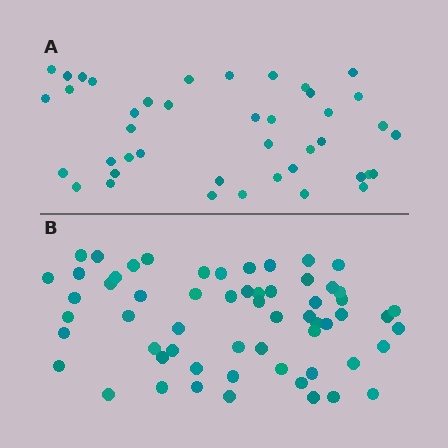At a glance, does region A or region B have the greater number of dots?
Region B (the bottom region) has more dots.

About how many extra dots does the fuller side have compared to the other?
Region B has approximately 20 more dots than region A.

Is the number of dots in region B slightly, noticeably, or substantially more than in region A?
Region B has noticeably more, but not dramatically so. The ratio is roughly 1.4 to 1.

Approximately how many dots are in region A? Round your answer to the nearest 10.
About 40 dots. (The exact count is 42, which rounds to 40.)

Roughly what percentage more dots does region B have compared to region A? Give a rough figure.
About 45% more.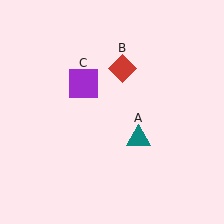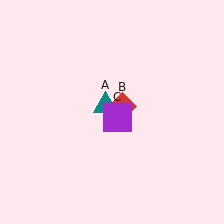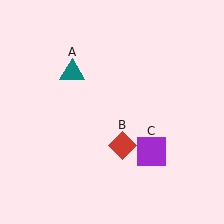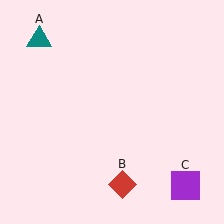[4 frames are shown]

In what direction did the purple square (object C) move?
The purple square (object C) moved down and to the right.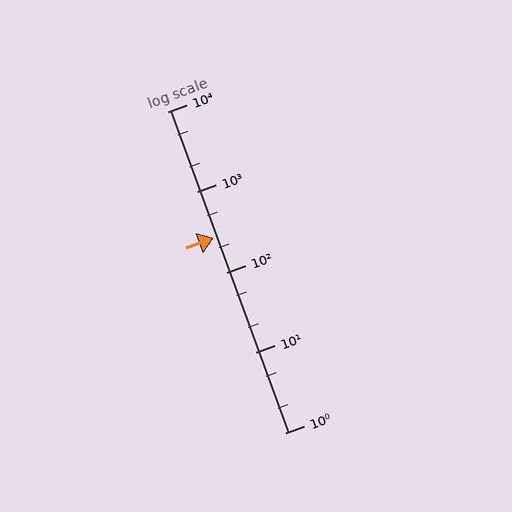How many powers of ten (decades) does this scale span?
The scale spans 4 decades, from 1 to 10000.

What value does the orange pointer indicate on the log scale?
The pointer indicates approximately 270.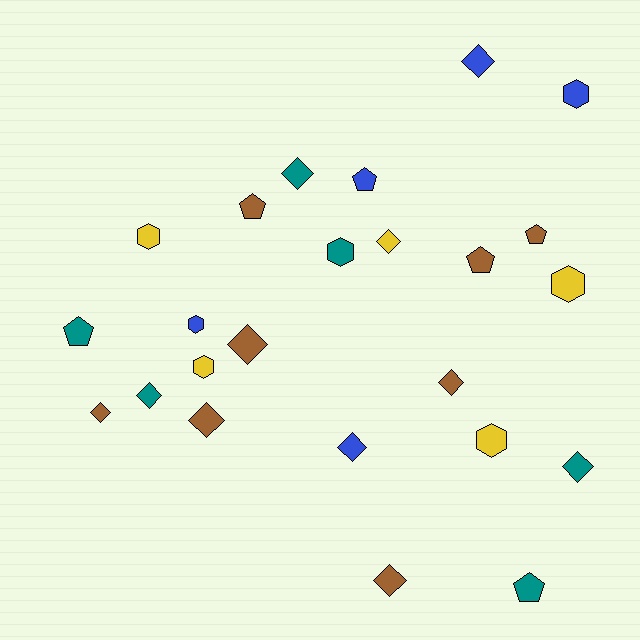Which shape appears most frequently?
Diamond, with 11 objects.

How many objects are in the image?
There are 24 objects.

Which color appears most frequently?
Brown, with 8 objects.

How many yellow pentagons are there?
There are no yellow pentagons.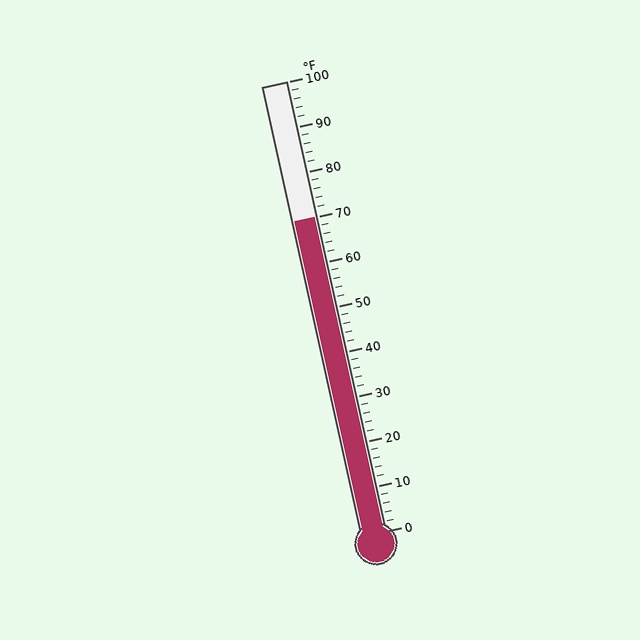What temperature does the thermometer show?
The thermometer shows approximately 70°F.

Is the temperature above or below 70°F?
The temperature is at 70°F.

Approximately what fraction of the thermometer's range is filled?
The thermometer is filled to approximately 70% of its range.